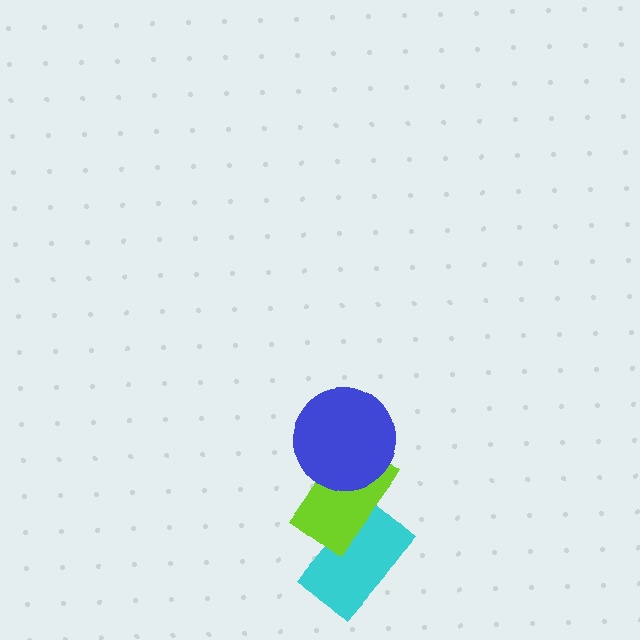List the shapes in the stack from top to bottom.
From top to bottom: the blue circle, the lime rectangle, the cyan rectangle.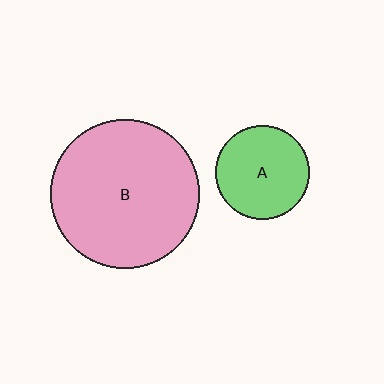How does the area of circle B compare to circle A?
Approximately 2.6 times.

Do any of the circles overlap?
No, none of the circles overlap.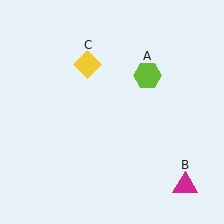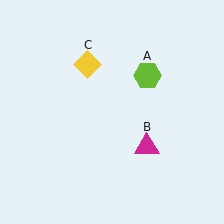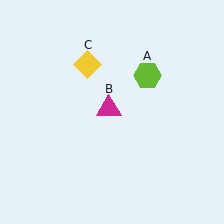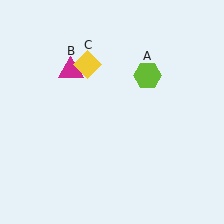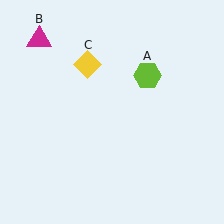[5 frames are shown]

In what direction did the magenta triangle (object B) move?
The magenta triangle (object B) moved up and to the left.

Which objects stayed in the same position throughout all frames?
Lime hexagon (object A) and yellow diamond (object C) remained stationary.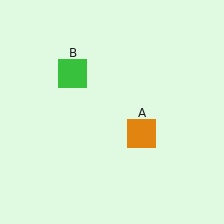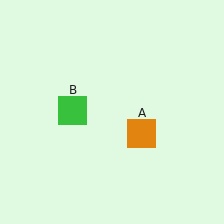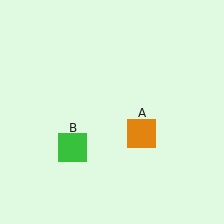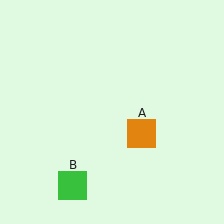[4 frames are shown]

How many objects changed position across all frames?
1 object changed position: green square (object B).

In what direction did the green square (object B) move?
The green square (object B) moved down.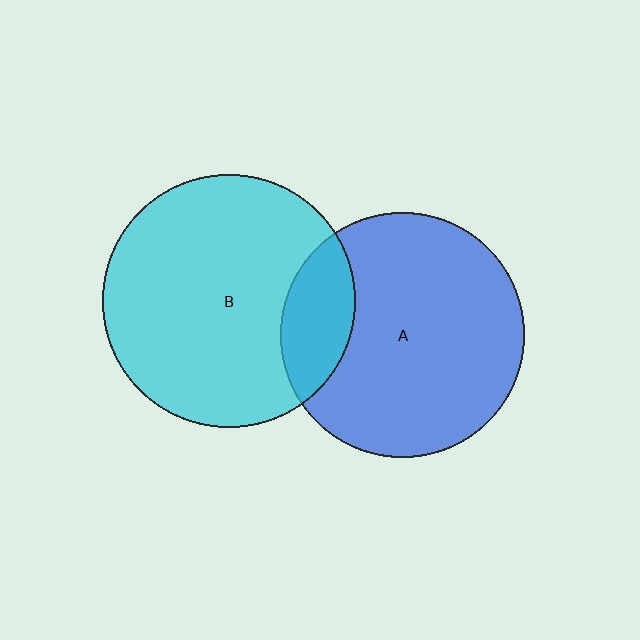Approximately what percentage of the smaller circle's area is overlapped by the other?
Approximately 20%.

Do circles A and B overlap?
Yes.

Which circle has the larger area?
Circle B (cyan).